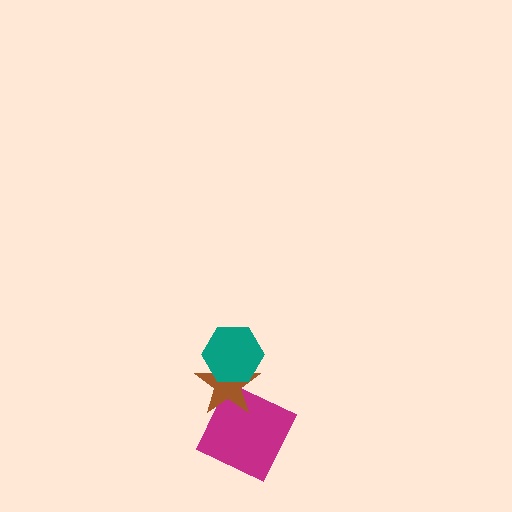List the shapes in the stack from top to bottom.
From top to bottom: the teal hexagon, the brown star, the magenta square.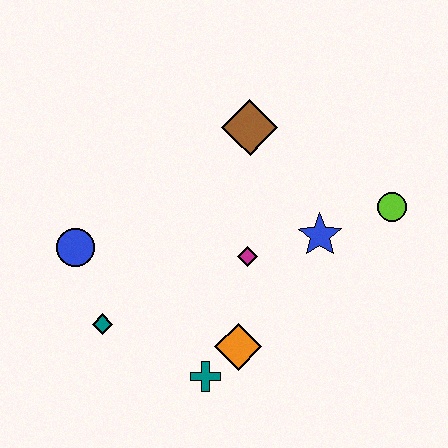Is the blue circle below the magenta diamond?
No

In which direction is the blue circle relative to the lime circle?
The blue circle is to the left of the lime circle.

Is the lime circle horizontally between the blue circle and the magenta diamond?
No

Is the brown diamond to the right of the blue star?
No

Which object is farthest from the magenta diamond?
The blue circle is farthest from the magenta diamond.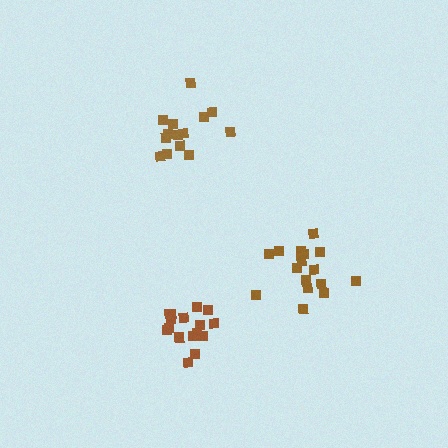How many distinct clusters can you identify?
There are 3 distinct clusters.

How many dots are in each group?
Group 1: 14 dots, Group 2: 17 dots, Group 3: 17 dots (48 total).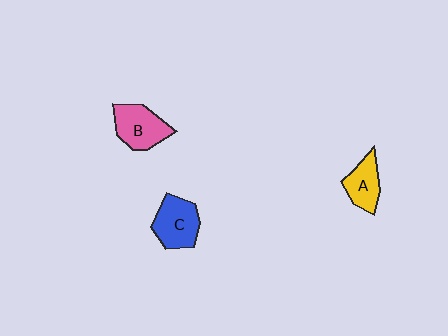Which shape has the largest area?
Shape C (blue).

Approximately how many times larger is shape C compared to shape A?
Approximately 1.3 times.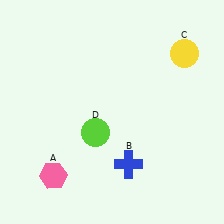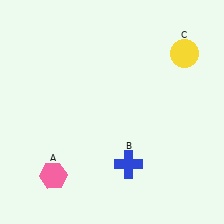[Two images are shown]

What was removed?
The lime circle (D) was removed in Image 2.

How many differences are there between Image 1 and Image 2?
There is 1 difference between the two images.